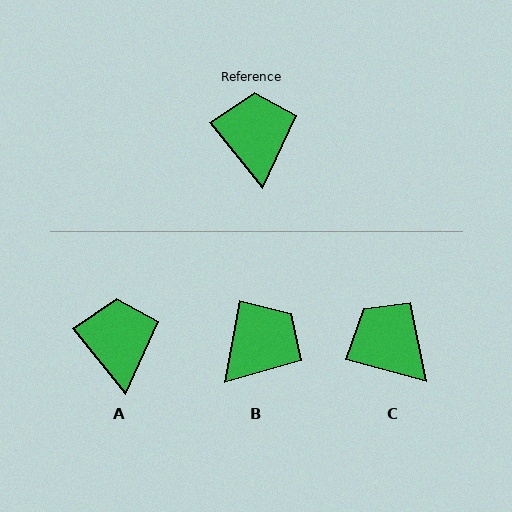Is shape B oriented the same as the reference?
No, it is off by about 49 degrees.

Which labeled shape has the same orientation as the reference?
A.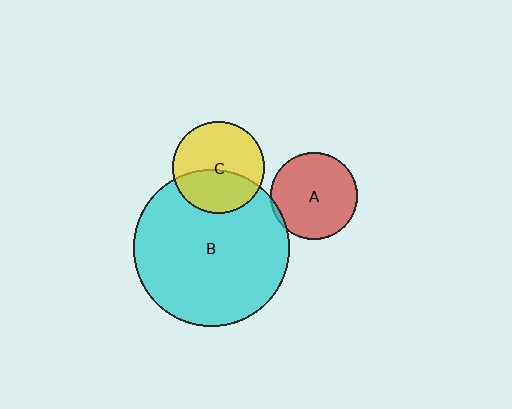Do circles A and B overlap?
Yes.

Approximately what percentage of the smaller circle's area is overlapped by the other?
Approximately 5%.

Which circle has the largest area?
Circle B (cyan).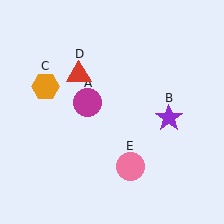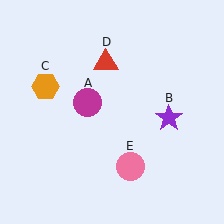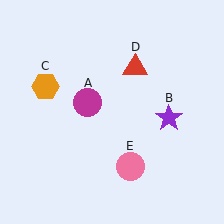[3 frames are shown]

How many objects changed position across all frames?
1 object changed position: red triangle (object D).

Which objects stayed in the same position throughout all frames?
Magenta circle (object A) and purple star (object B) and orange hexagon (object C) and pink circle (object E) remained stationary.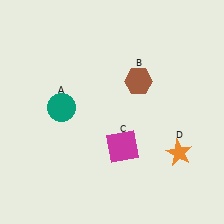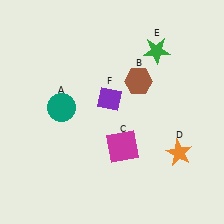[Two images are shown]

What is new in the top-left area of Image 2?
A purple diamond (F) was added in the top-left area of Image 2.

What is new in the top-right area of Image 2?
A green star (E) was added in the top-right area of Image 2.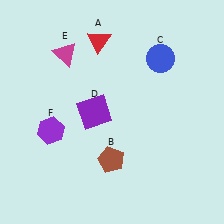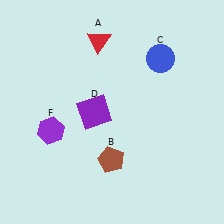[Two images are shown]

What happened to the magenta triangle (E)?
The magenta triangle (E) was removed in Image 2. It was in the top-left area of Image 1.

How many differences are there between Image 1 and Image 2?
There is 1 difference between the two images.